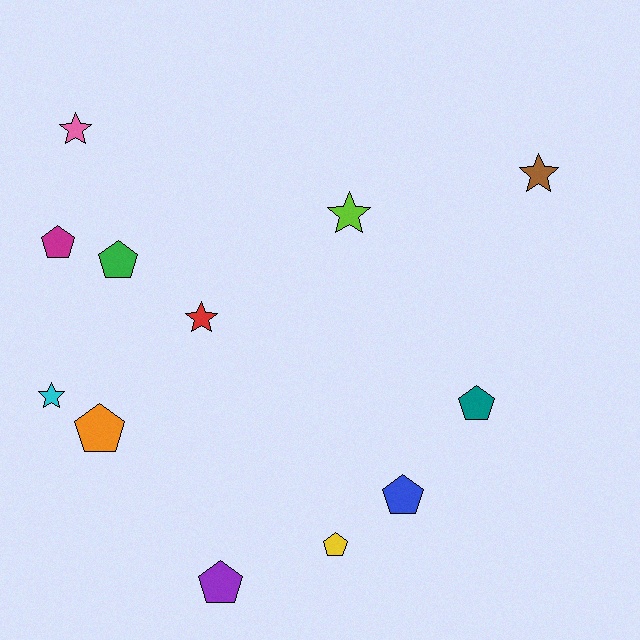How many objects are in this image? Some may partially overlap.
There are 12 objects.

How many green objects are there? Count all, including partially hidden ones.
There is 1 green object.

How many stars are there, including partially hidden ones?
There are 5 stars.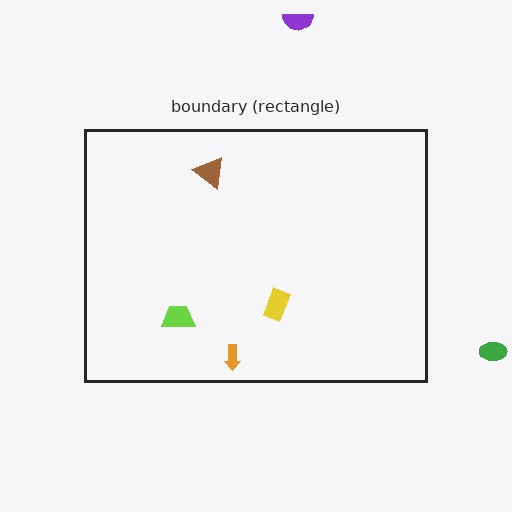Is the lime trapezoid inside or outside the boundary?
Inside.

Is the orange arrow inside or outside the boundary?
Inside.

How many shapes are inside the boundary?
4 inside, 2 outside.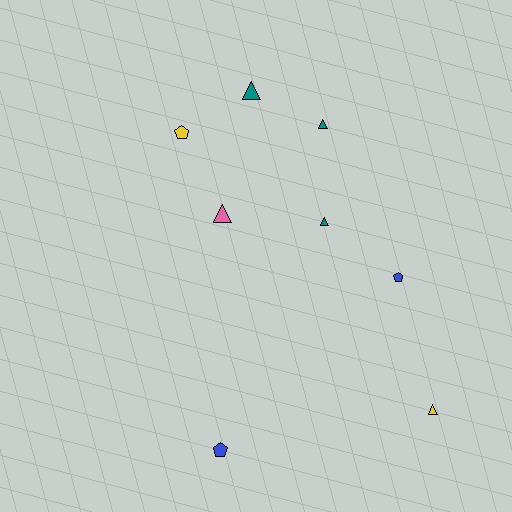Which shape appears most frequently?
Triangle, with 5 objects.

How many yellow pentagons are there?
There is 1 yellow pentagon.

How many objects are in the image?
There are 8 objects.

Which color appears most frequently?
Teal, with 3 objects.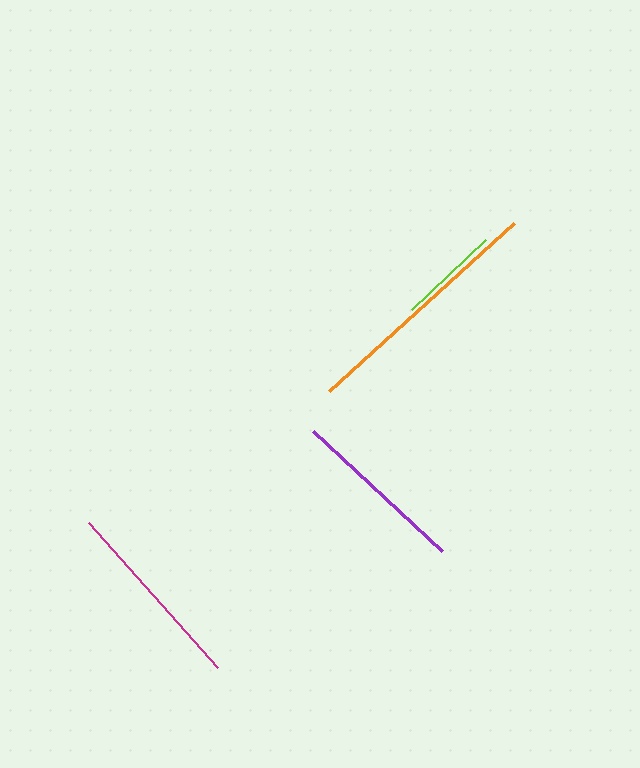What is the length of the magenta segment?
The magenta segment is approximately 194 pixels long.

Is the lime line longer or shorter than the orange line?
The orange line is longer than the lime line.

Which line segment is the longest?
The orange line is the longest at approximately 249 pixels.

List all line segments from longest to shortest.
From longest to shortest: orange, magenta, purple, lime.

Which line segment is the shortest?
The lime line is the shortest at approximately 103 pixels.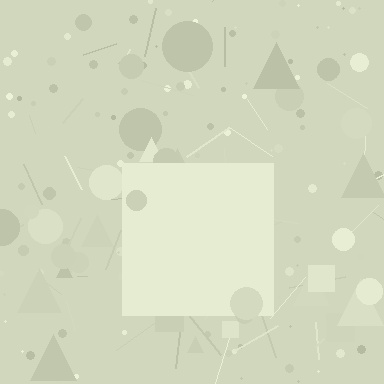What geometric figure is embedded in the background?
A square is embedded in the background.